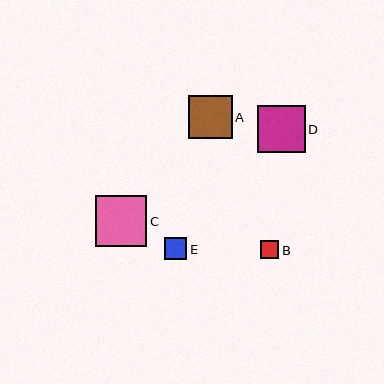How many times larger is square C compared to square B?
Square C is approximately 2.8 times the size of square B.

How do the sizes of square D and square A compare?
Square D and square A are approximately the same size.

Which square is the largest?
Square C is the largest with a size of approximately 52 pixels.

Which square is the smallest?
Square B is the smallest with a size of approximately 18 pixels.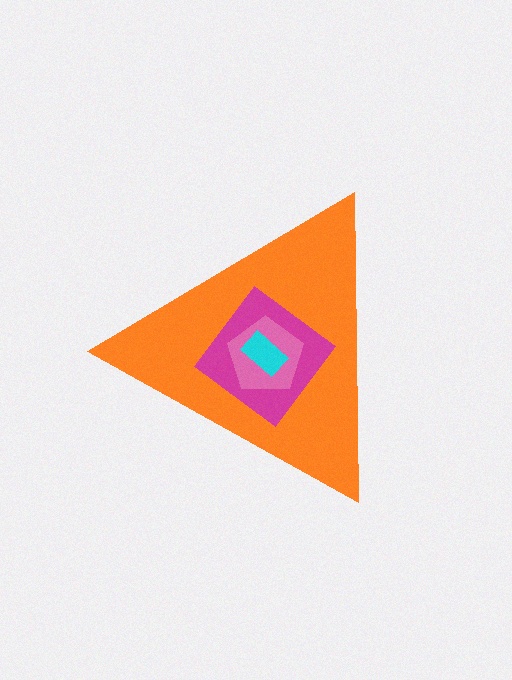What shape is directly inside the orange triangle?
The magenta diamond.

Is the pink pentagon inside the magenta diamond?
Yes.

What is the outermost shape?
The orange triangle.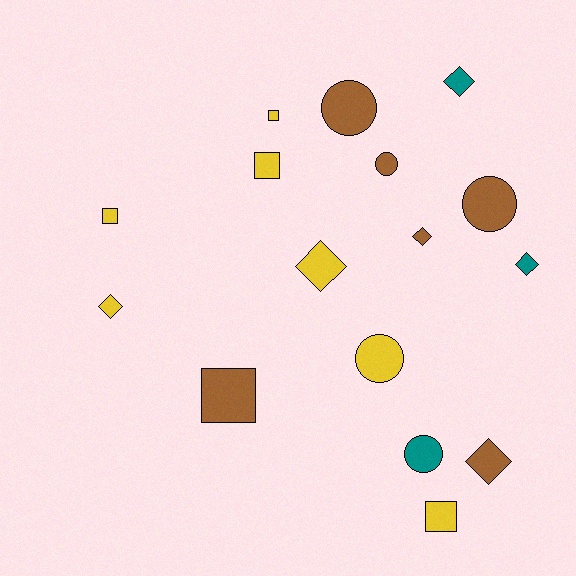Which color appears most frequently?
Yellow, with 7 objects.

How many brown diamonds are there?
There are 2 brown diamonds.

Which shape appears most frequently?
Diamond, with 6 objects.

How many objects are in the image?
There are 16 objects.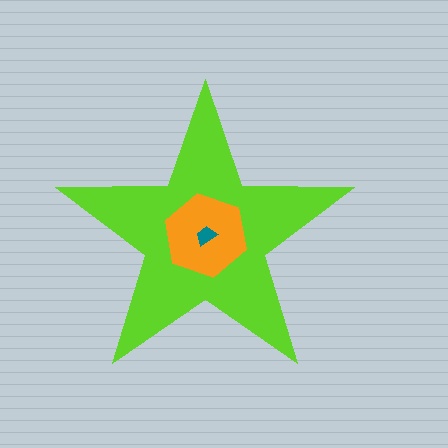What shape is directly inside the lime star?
The orange hexagon.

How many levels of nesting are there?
3.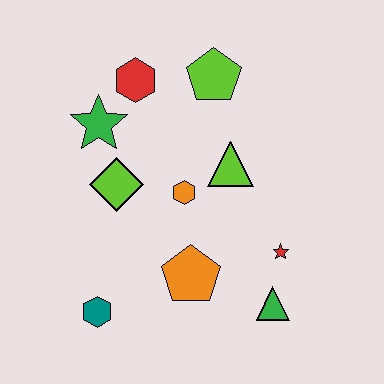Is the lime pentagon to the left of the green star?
No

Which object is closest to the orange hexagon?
The lime triangle is closest to the orange hexagon.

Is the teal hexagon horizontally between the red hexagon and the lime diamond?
No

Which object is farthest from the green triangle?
The red hexagon is farthest from the green triangle.